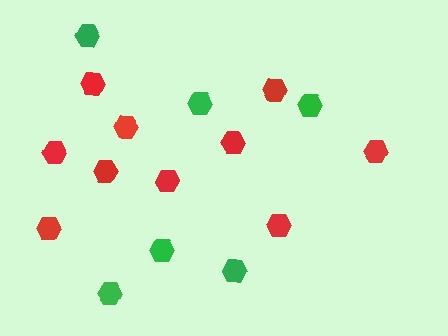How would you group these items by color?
There are 2 groups: one group of red hexagons (10) and one group of green hexagons (6).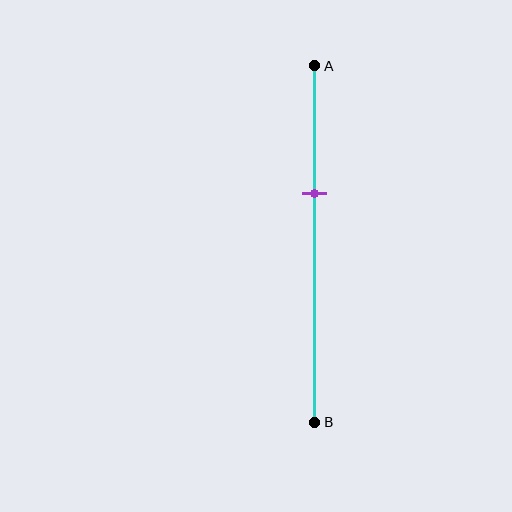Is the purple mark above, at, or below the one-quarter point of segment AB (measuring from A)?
The purple mark is below the one-quarter point of segment AB.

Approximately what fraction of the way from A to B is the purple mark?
The purple mark is approximately 35% of the way from A to B.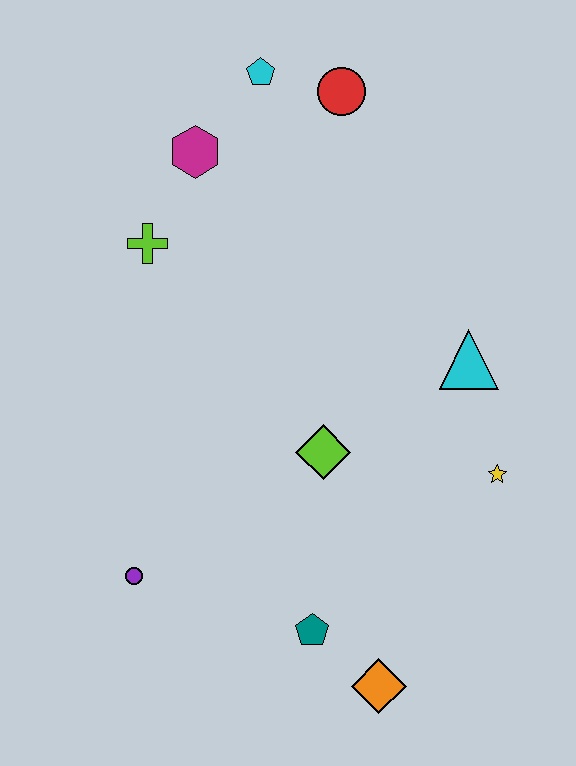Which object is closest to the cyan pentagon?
The red circle is closest to the cyan pentagon.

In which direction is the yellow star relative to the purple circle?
The yellow star is to the right of the purple circle.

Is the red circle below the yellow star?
No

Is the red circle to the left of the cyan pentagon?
No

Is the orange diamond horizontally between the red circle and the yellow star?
Yes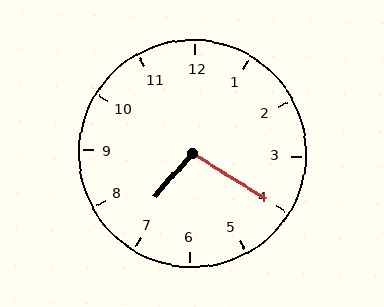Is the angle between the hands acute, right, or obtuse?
It is obtuse.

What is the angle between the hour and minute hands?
Approximately 100 degrees.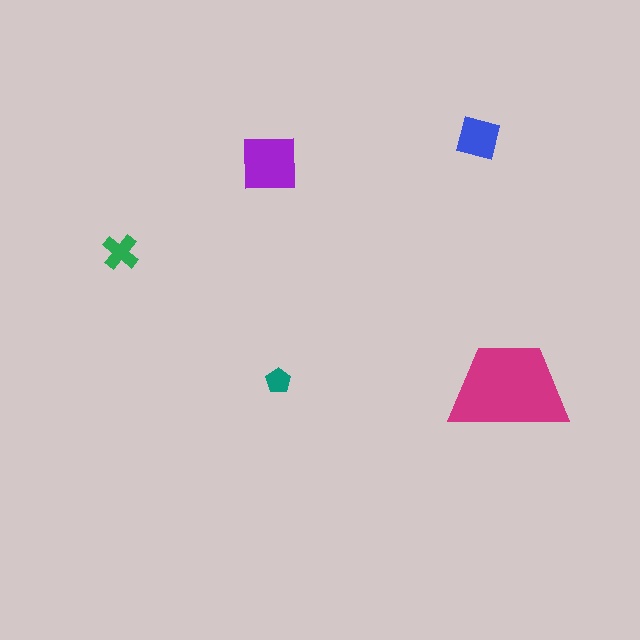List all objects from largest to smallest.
The magenta trapezoid, the purple square, the blue square, the green cross, the teal pentagon.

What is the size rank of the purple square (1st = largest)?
2nd.